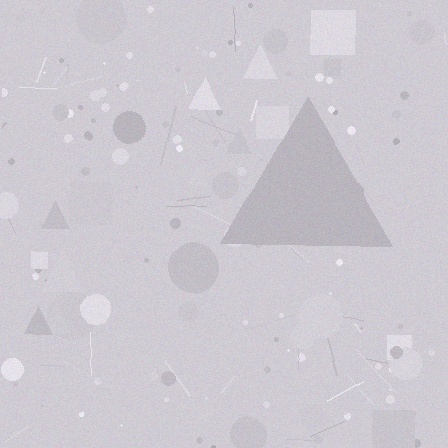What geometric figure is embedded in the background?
A triangle is embedded in the background.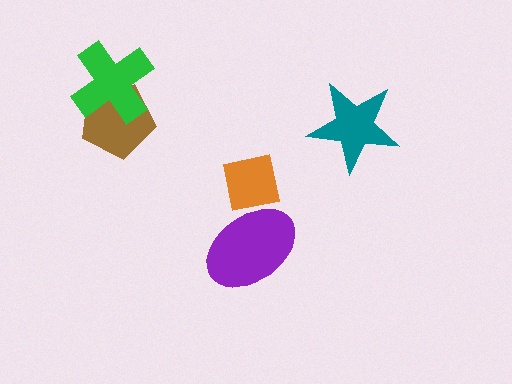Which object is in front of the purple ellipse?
The orange square is in front of the purple ellipse.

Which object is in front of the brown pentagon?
The green cross is in front of the brown pentagon.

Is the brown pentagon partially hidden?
Yes, it is partially covered by another shape.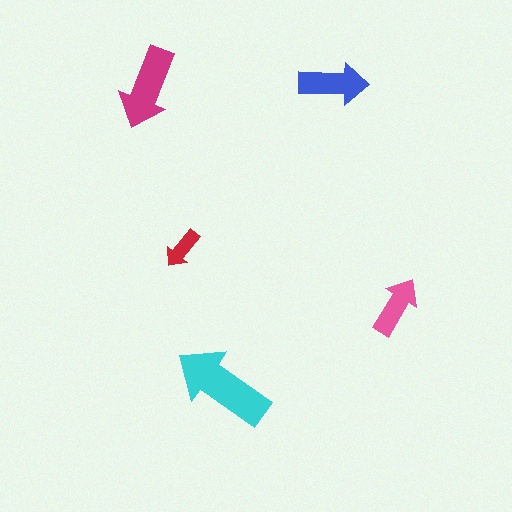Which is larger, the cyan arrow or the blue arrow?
The cyan one.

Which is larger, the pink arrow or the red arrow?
The pink one.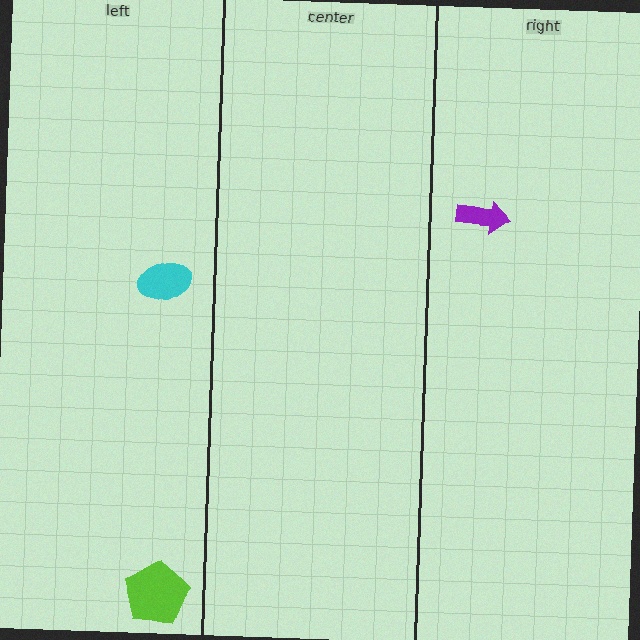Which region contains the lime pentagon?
The left region.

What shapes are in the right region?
The purple arrow.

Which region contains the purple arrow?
The right region.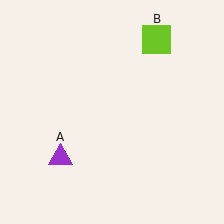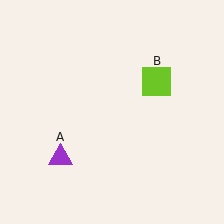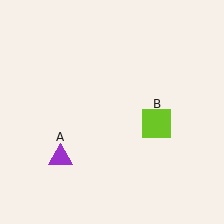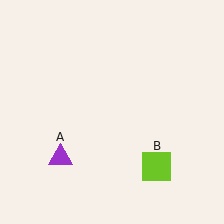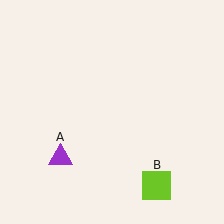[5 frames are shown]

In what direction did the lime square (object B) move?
The lime square (object B) moved down.